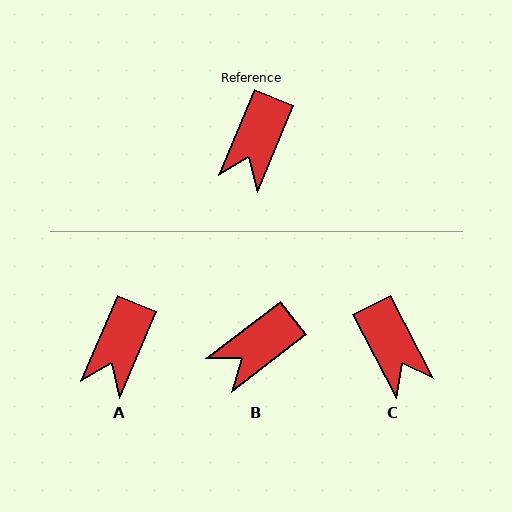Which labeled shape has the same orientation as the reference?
A.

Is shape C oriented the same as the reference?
No, it is off by about 51 degrees.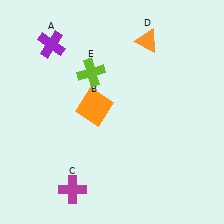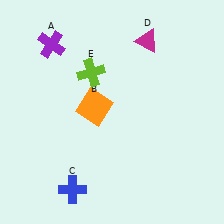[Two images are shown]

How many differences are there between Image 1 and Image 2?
There are 2 differences between the two images.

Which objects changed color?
C changed from magenta to blue. D changed from orange to magenta.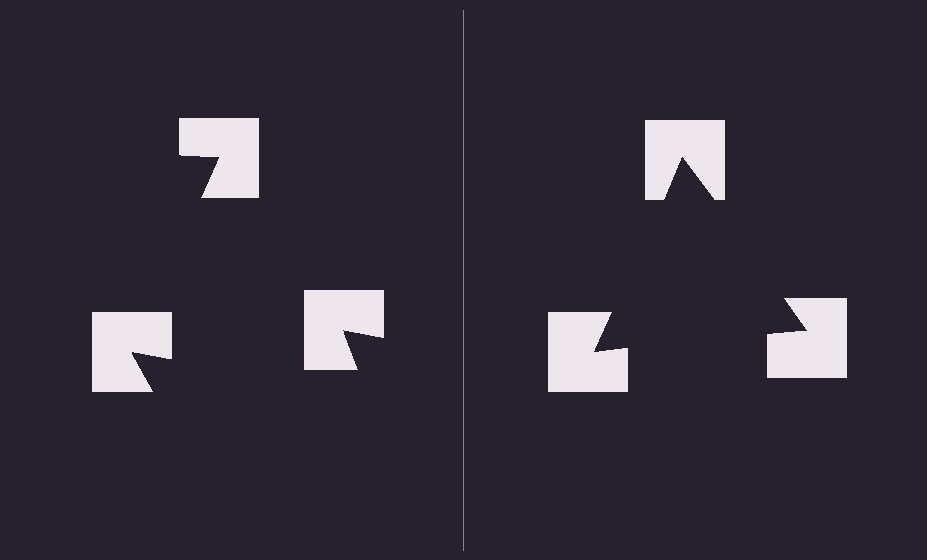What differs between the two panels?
The notched squares are positioned identically on both sides; only the wedge orientations differ. On the right they align to a triangle; on the left they are misaligned.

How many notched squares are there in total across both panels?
6 — 3 on each side.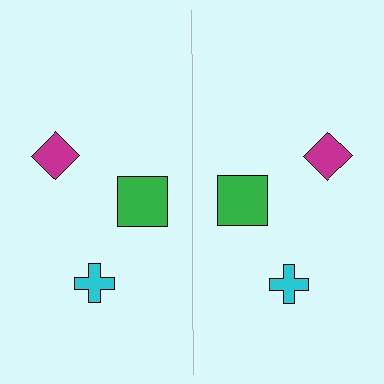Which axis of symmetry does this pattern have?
The pattern has a vertical axis of symmetry running through the center of the image.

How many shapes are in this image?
There are 6 shapes in this image.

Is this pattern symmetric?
Yes, this pattern has bilateral (reflection) symmetry.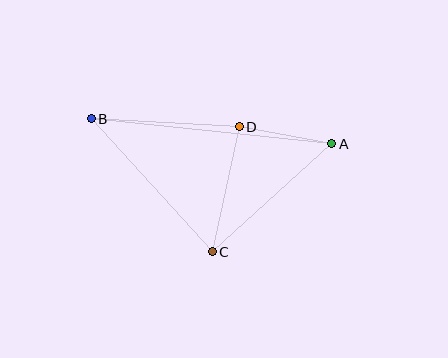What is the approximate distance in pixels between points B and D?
The distance between B and D is approximately 148 pixels.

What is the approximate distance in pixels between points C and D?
The distance between C and D is approximately 128 pixels.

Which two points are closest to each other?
Points A and D are closest to each other.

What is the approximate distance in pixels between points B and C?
The distance between B and C is approximately 180 pixels.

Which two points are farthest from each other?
Points A and B are farthest from each other.